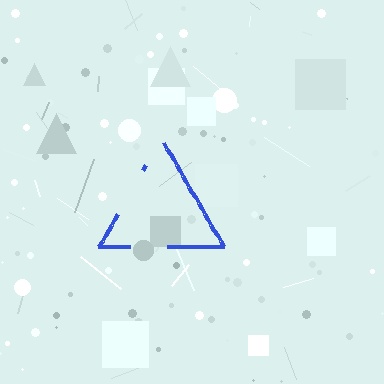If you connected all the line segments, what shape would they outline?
They would outline a triangle.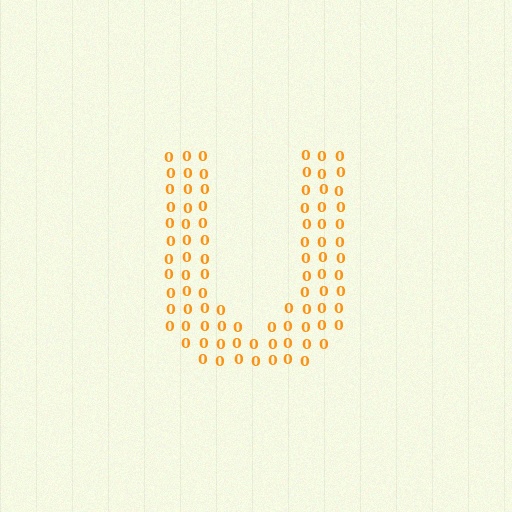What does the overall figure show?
The overall figure shows the letter U.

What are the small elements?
The small elements are digit 0's.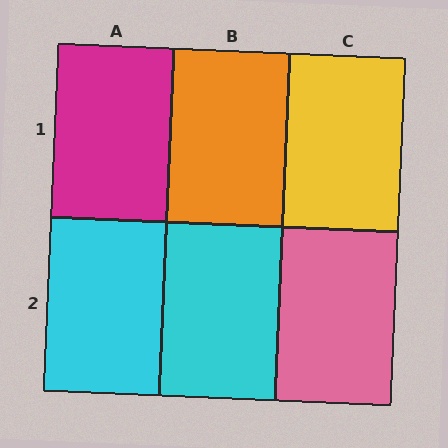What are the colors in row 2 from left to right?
Cyan, cyan, pink.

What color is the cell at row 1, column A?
Magenta.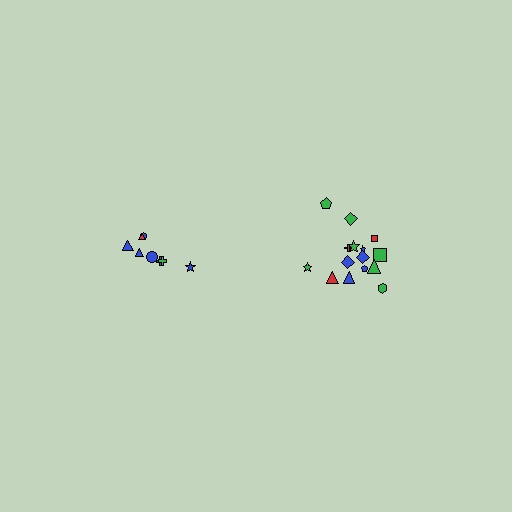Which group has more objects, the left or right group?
The right group.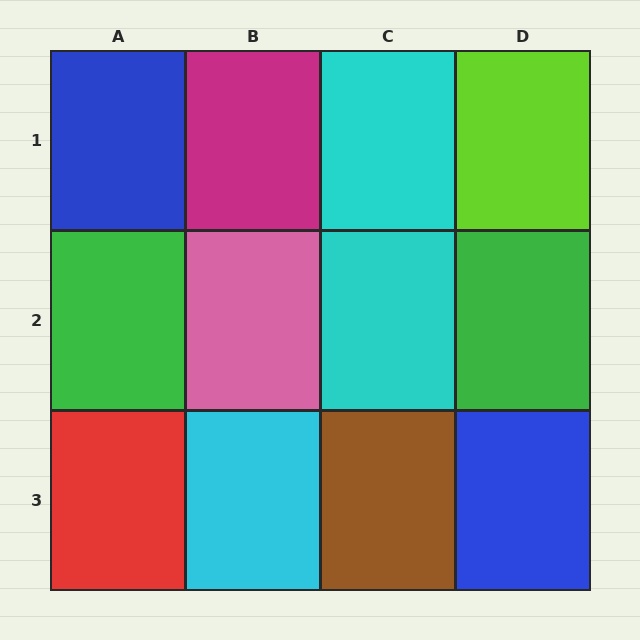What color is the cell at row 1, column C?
Cyan.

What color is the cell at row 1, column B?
Magenta.